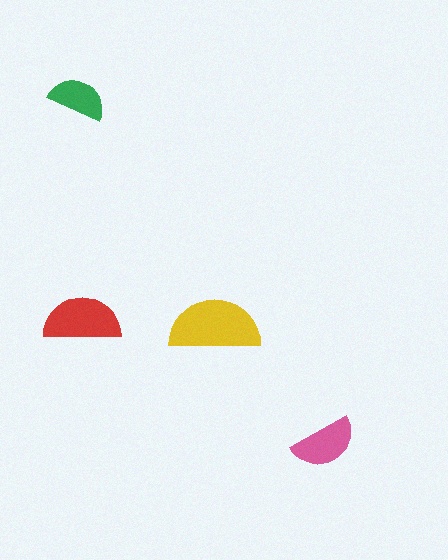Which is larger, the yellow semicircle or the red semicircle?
The yellow one.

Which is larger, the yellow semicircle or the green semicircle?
The yellow one.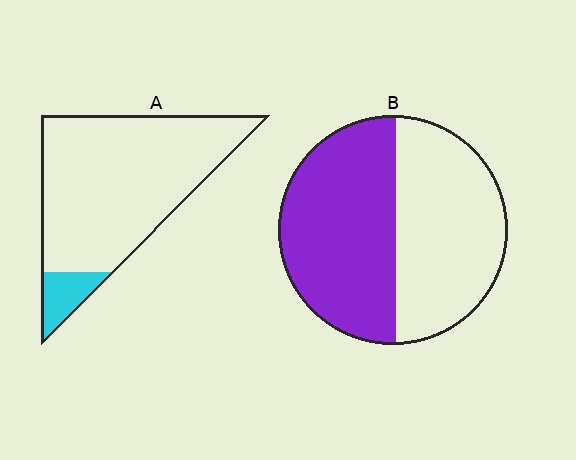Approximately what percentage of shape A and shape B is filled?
A is approximately 10% and B is approximately 50%.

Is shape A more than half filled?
No.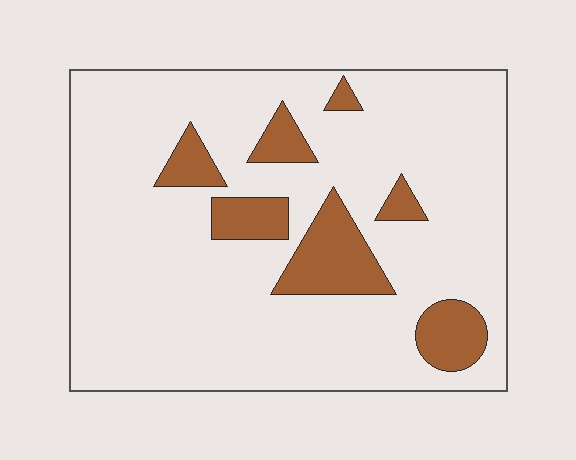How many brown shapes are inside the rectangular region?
7.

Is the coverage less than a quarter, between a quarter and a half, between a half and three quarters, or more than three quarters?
Less than a quarter.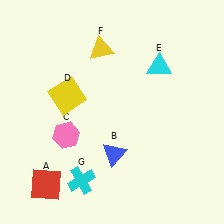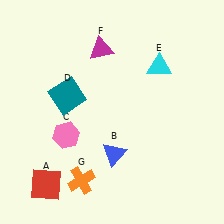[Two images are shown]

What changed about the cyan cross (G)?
In Image 1, G is cyan. In Image 2, it changed to orange.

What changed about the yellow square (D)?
In Image 1, D is yellow. In Image 2, it changed to teal.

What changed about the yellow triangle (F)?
In Image 1, F is yellow. In Image 2, it changed to magenta.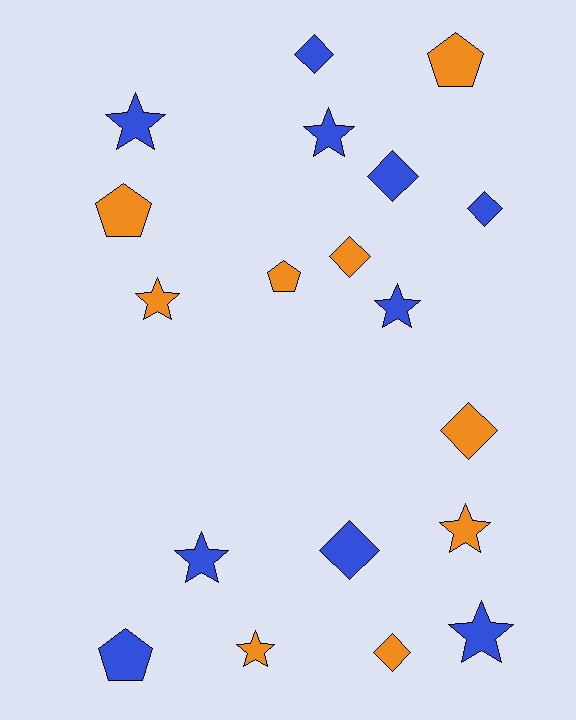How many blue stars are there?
There are 5 blue stars.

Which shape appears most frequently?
Star, with 8 objects.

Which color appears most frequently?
Blue, with 10 objects.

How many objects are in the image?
There are 19 objects.